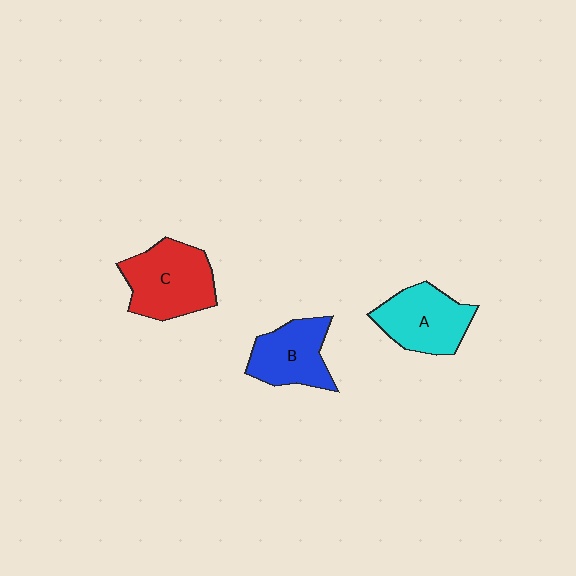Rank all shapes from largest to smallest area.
From largest to smallest: C (red), A (cyan), B (blue).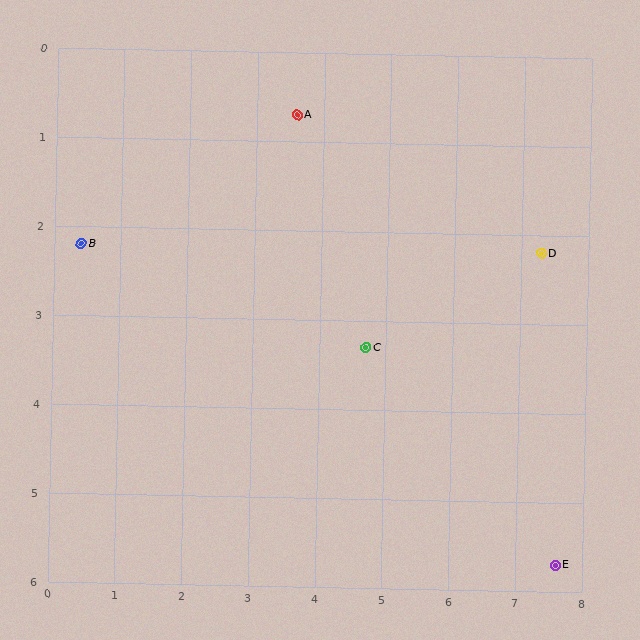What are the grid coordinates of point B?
Point B is at approximately (0.4, 2.2).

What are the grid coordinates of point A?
Point A is at approximately (3.6, 0.7).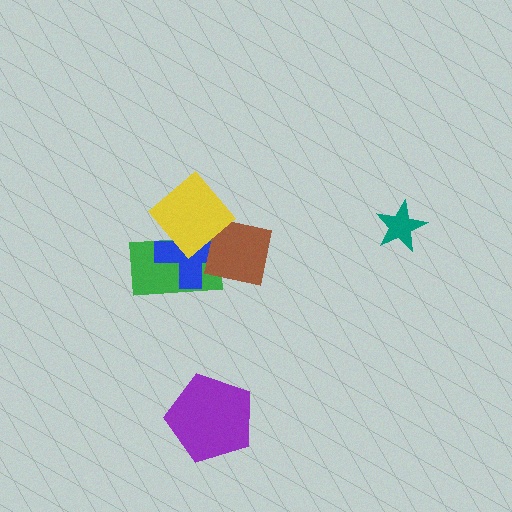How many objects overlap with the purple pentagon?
0 objects overlap with the purple pentagon.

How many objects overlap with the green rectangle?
3 objects overlap with the green rectangle.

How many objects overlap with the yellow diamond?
3 objects overlap with the yellow diamond.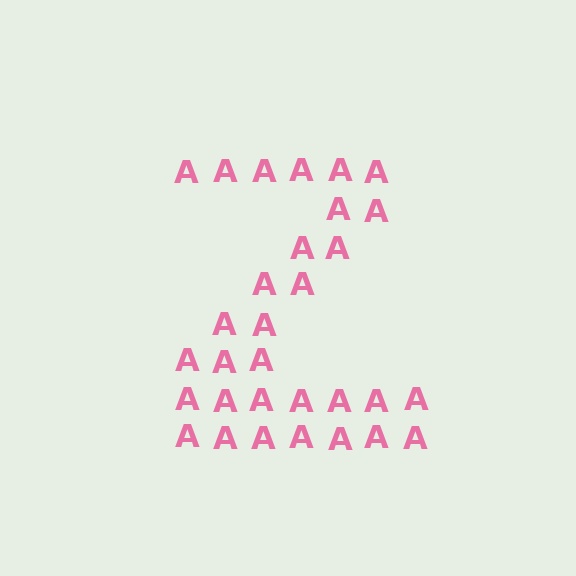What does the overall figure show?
The overall figure shows the letter Z.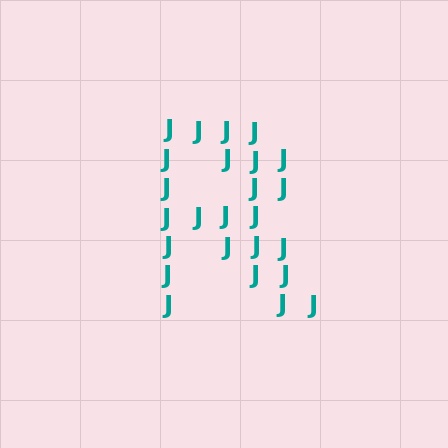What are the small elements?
The small elements are letter J's.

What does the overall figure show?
The overall figure shows the letter R.